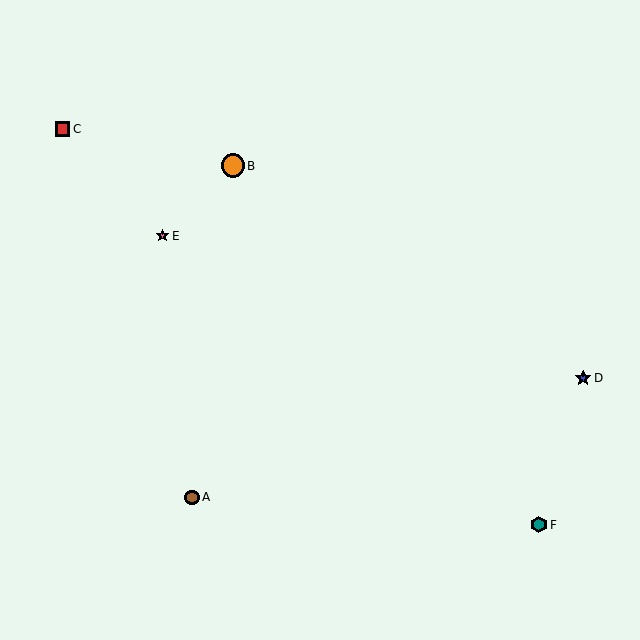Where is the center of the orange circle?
The center of the orange circle is at (233, 166).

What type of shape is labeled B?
Shape B is an orange circle.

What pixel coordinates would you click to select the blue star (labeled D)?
Click at (583, 378) to select the blue star D.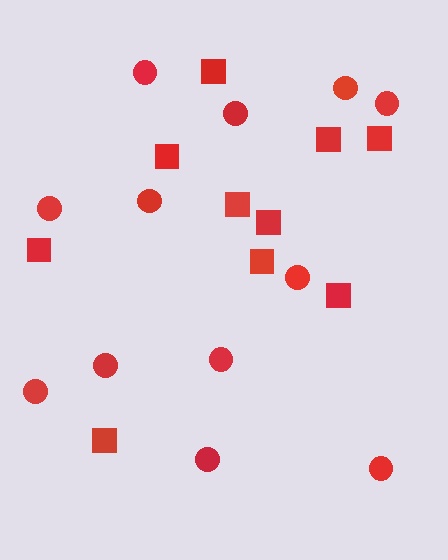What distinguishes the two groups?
There are 2 groups: one group of circles (12) and one group of squares (10).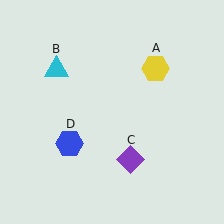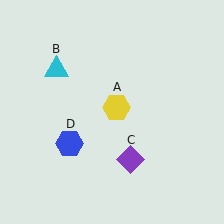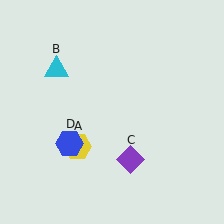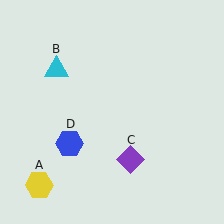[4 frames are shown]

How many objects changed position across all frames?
1 object changed position: yellow hexagon (object A).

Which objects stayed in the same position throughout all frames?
Cyan triangle (object B) and purple diamond (object C) and blue hexagon (object D) remained stationary.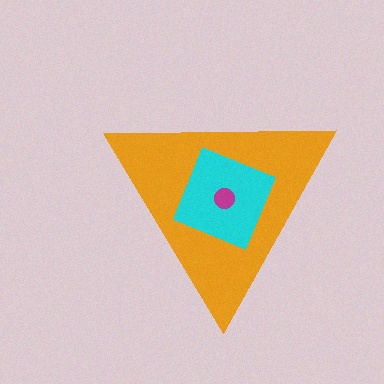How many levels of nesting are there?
3.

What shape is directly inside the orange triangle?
The cyan square.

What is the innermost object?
The magenta circle.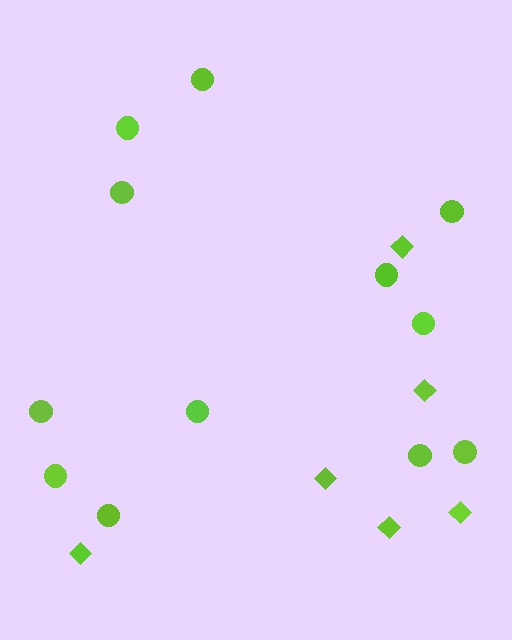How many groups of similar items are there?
There are 2 groups: one group of diamonds (6) and one group of circles (12).